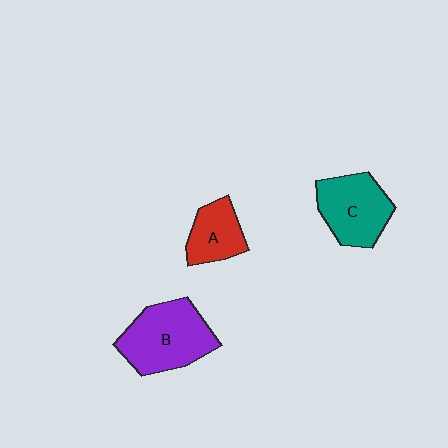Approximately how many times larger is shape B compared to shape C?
Approximately 1.2 times.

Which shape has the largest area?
Shape B (purple).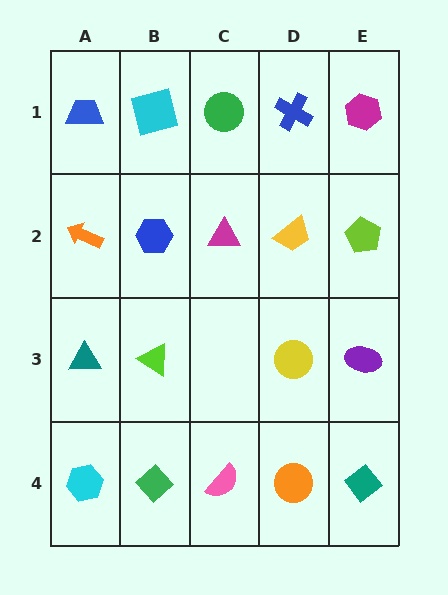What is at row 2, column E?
A lime pentagon.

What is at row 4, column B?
A green diamond.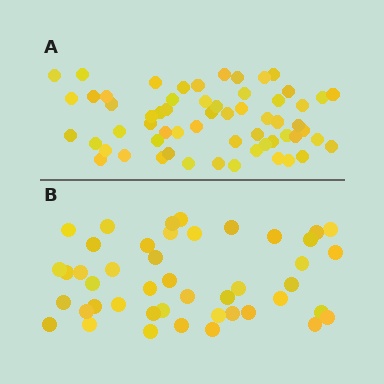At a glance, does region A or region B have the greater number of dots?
Region A (the top region) has more dots.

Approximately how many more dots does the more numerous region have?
Region A has approximately 15 more dots than region B.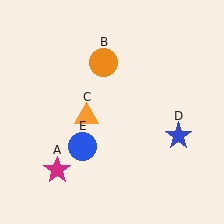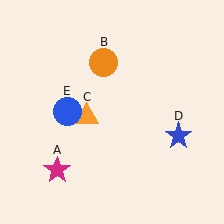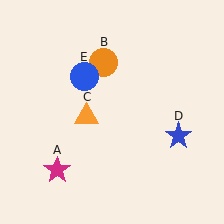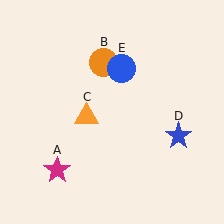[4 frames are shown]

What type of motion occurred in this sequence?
The blue circle (object E) rotated clockwise around the center of the scene.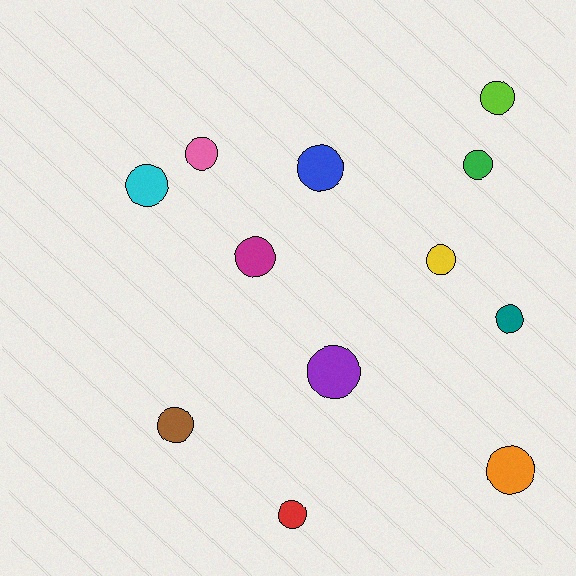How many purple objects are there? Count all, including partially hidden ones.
There is 1 purple object.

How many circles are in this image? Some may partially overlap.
There are 12 circles.